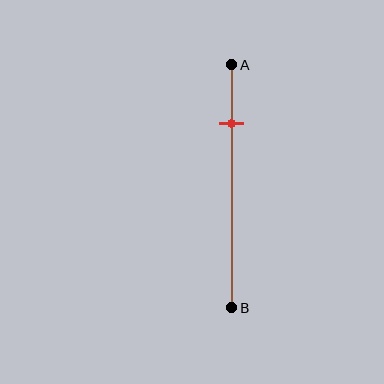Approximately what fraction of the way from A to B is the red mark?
The red mark is approximately 25% of the way from A to B.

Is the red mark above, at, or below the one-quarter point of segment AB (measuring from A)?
The red mark is approximately at the one-quarter point of segment AB.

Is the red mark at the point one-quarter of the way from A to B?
Yes, the mark is approximately at the one-quarter point.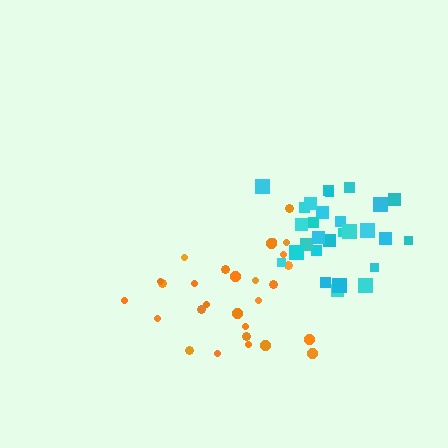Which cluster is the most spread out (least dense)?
Orange.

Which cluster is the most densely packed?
Cyan.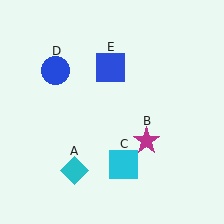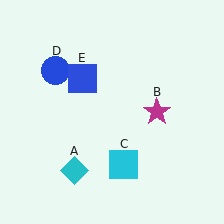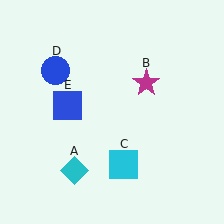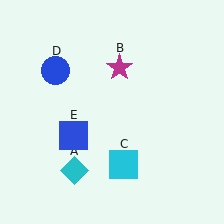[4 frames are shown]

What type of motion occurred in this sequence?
The magenta star (object B), blue square (object E) rotated counterclockwise around the center of the scene.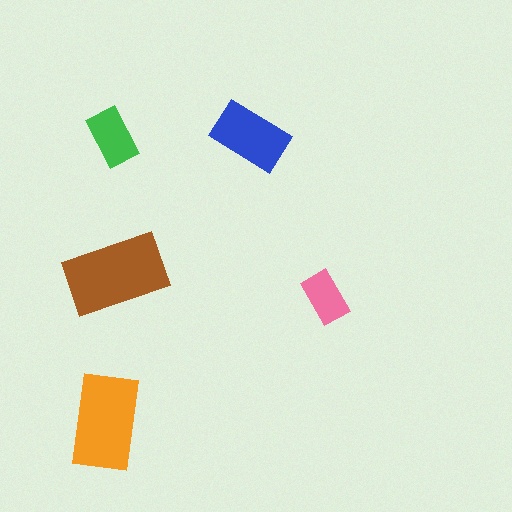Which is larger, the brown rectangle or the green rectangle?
The brown one.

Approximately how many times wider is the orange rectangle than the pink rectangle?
About 2 times wider.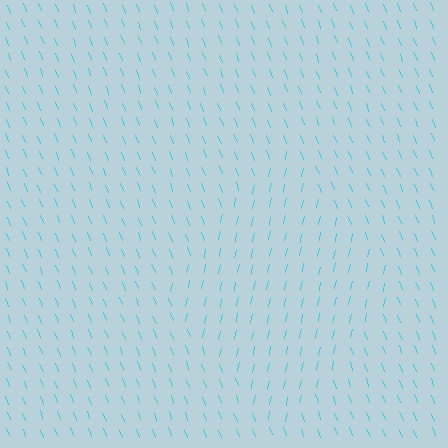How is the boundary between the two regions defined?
The boundary is defined purely by a change in line orientation (approximately 34 degrees difference). All lines are the same color and thickness.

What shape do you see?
I see a diamond.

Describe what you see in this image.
The image is filled with small cyan line segments. A diamond region in the image has lines oriented differently from the surrounding lines, creating a visible texture boundary.